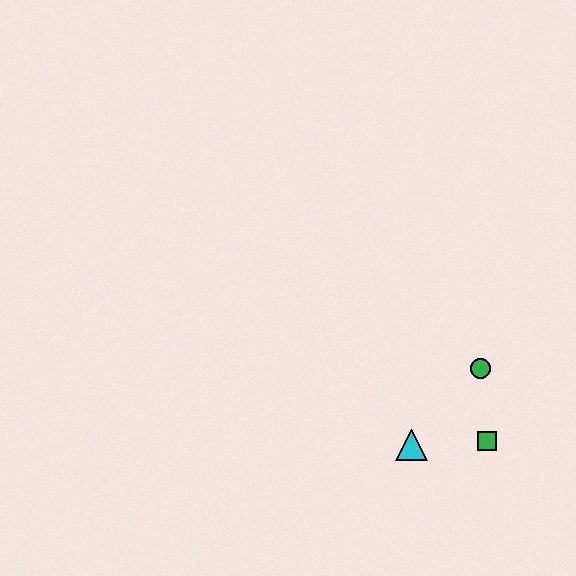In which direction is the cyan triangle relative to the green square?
The cyan triangle is to the left of the green square.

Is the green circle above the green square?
Yes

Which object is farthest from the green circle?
The cyan triangle is farthest from the green circle.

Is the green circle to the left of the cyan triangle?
No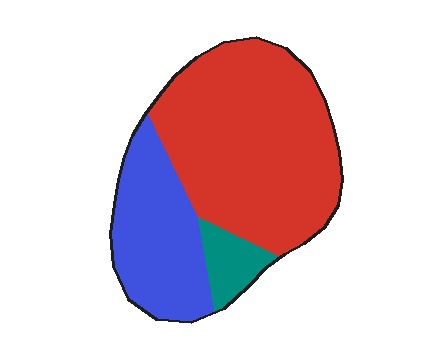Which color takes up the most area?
Red, at roughly 65%.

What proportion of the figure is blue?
Blue takes up about one third (1/3) of the figure.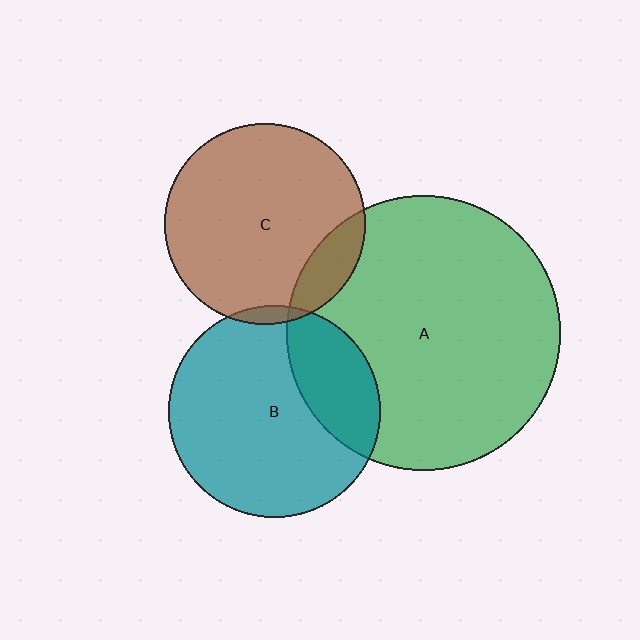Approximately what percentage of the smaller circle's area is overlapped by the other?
Approximately 25%.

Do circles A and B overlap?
Yes.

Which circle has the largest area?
Circle A (green).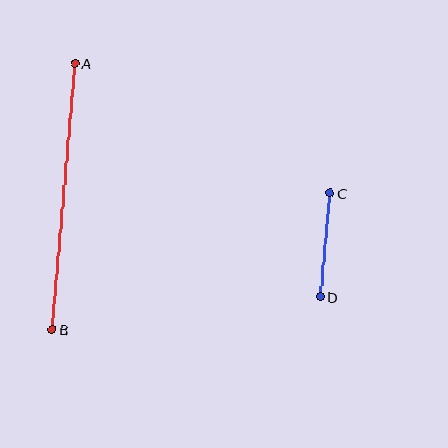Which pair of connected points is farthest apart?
Points A and B are farthest apart.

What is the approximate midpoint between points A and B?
The midpoint is at approximately (64, 197) pixels.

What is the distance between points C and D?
The distance is approximately 104 pixels.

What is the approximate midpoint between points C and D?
The midpoint is at approximately (325, 245) pixels.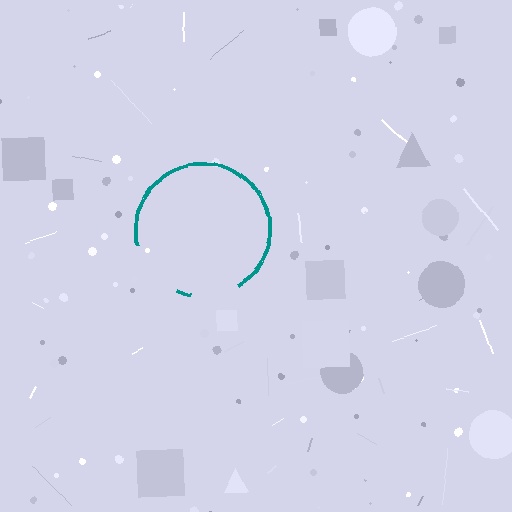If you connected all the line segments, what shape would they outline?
They would outline a circle.